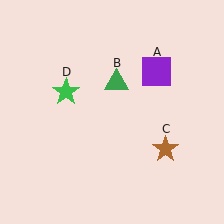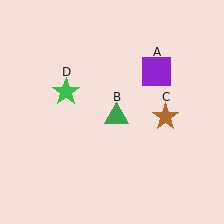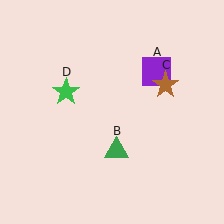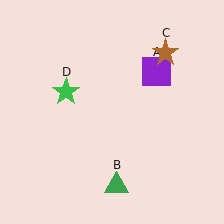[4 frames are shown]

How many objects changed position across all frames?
2 objects changed position: green triangle (object B), brown star (object C).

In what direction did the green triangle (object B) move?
The green triangle (object B) moved down.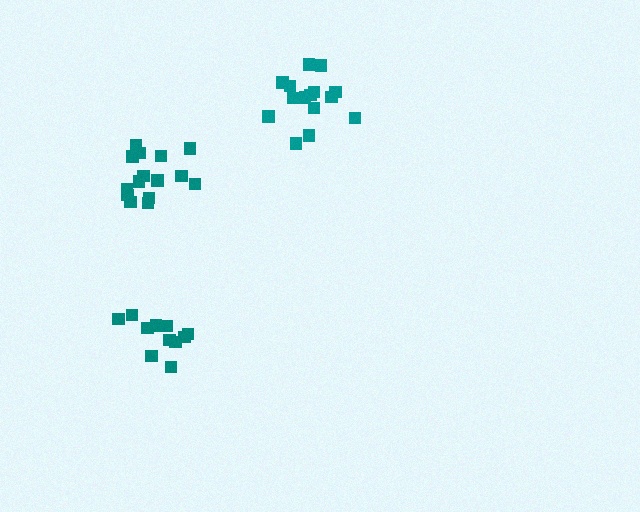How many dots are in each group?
Group 1: 15 dots, Group 2: 15 dots, Group 3: 11 dots (41 total).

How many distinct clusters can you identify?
There are 3 distinct clusters.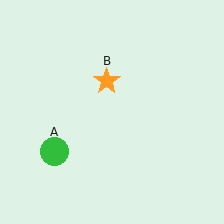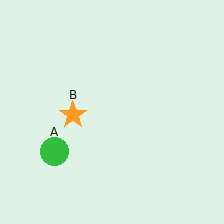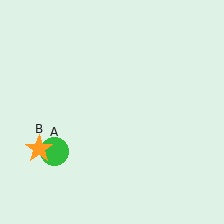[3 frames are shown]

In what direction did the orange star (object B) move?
The orange star (object B) moved down and to the left.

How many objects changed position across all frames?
1 object changed position: orange star (object B).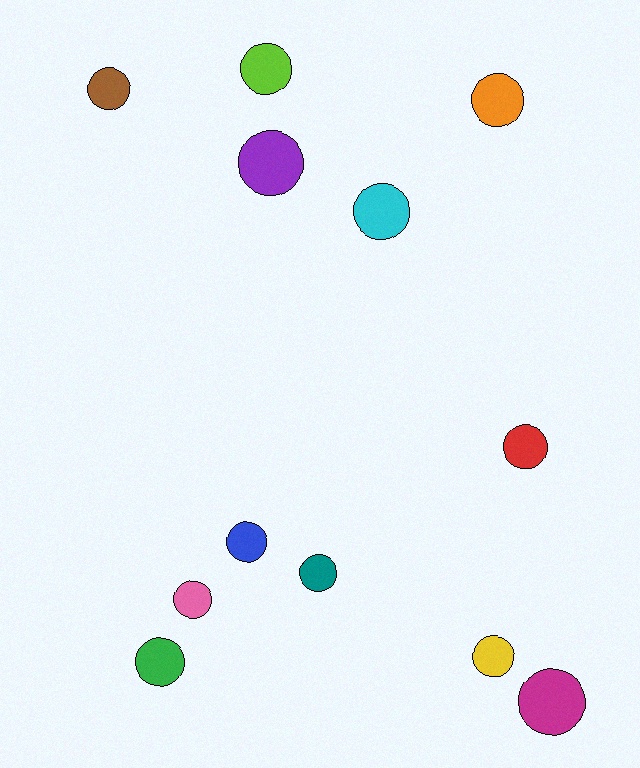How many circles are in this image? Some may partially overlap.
There are 12 circles.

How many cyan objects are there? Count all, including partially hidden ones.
There is 1 cyan object.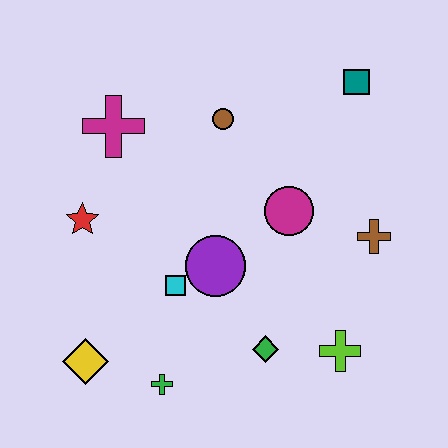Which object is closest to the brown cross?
The magenta circle is closest to the brown cross.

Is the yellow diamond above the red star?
No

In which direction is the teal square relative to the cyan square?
The teal square is above the cyan square.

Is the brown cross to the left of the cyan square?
No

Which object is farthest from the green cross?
The teal square is farthest from the green cross.